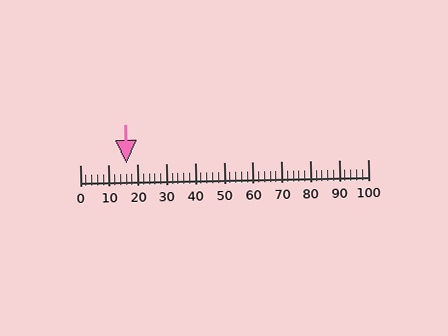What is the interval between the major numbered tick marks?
The major tick marks are spaced 10 units apart.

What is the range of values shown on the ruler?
The ruler shows values from 0 to 100.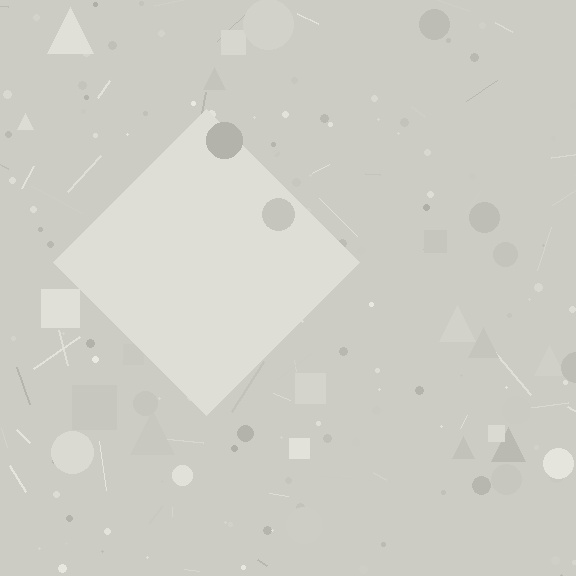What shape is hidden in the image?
A diamond is hidden in the image.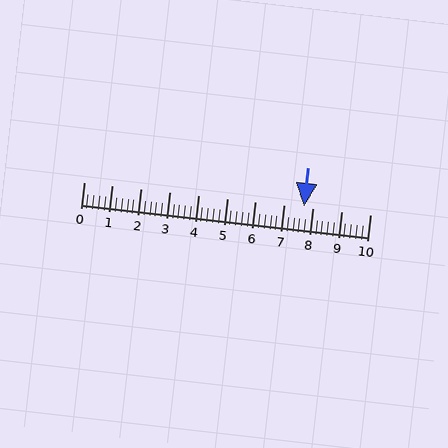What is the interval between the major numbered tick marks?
The major tick marks are spaced 1 units apart.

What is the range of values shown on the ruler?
The ruler shows values from 0 to 10.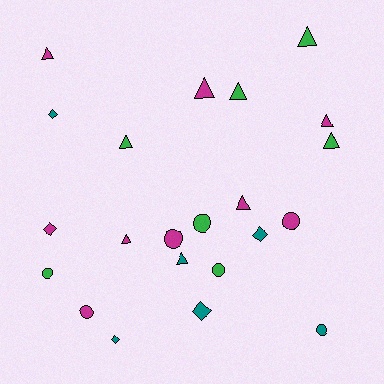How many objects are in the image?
There are 22 objects.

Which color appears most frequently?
Magenta, with 9 objects.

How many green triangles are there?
There are 4 green triangles.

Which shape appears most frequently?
Triangle, with 10 objects.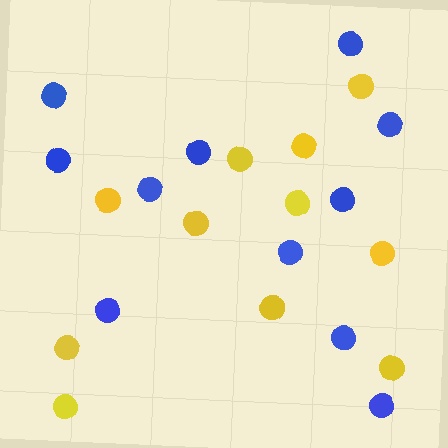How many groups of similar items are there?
There are 2 groups: one group of blue circles (11) and one group of yellow circles (11).